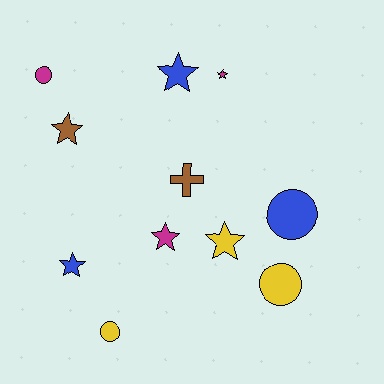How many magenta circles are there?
There is 1 magenta circle.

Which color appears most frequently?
Yellow, with 3 objects.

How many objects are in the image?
There are 11 objects.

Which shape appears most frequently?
Star, with 6 objects.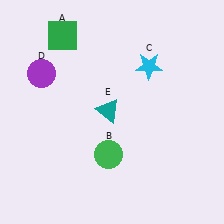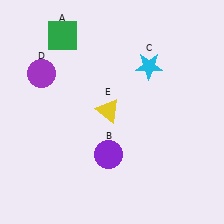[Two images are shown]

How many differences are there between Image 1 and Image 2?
There are 2 differences between the two images.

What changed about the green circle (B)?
In Image 1, B is green. In Image 2, it changed to purple.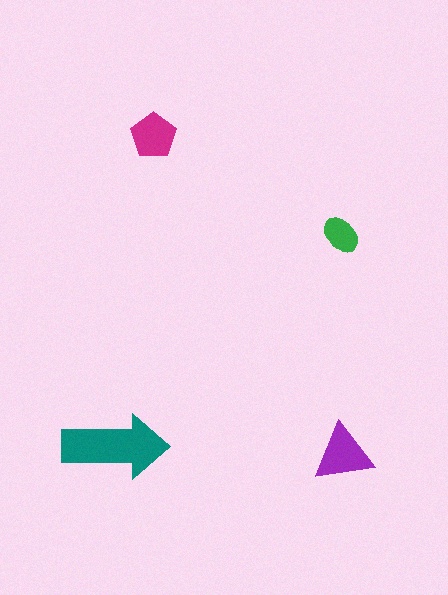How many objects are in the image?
There are 4 objects in the image.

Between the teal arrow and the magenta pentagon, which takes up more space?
The teal arrow.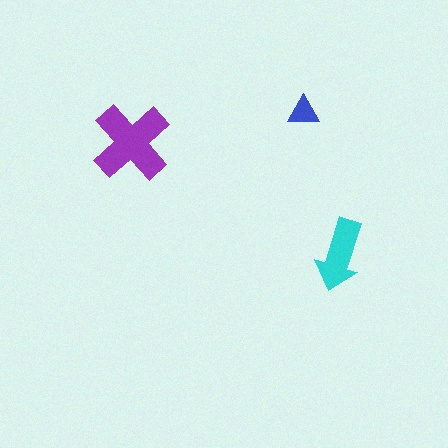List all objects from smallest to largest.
The blue triangle, the cyan arrow, the purple cross.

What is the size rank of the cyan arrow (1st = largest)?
2nd.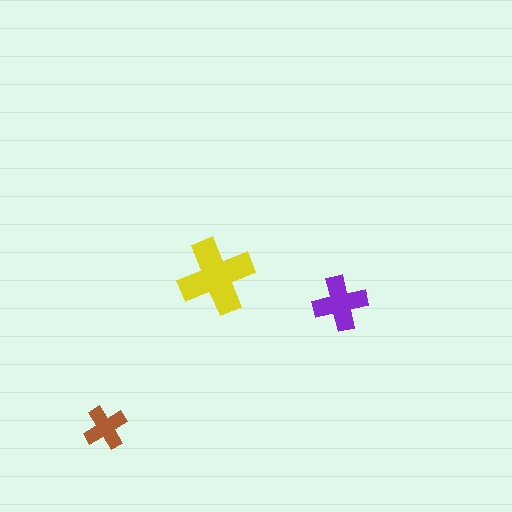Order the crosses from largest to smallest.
the yellow one, the purple one, the brown one.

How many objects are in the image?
There are 3 objects in the image.